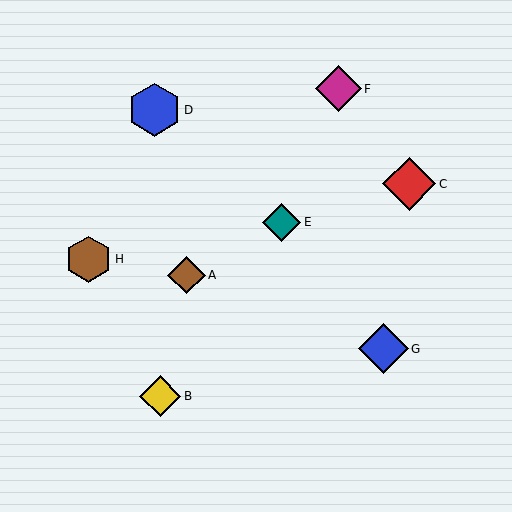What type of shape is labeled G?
Shape G is a blue diamond.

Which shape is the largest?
The red diamond (labeled C) is the largest.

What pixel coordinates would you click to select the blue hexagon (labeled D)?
Click at (155, 110) to select the blue hexagon D.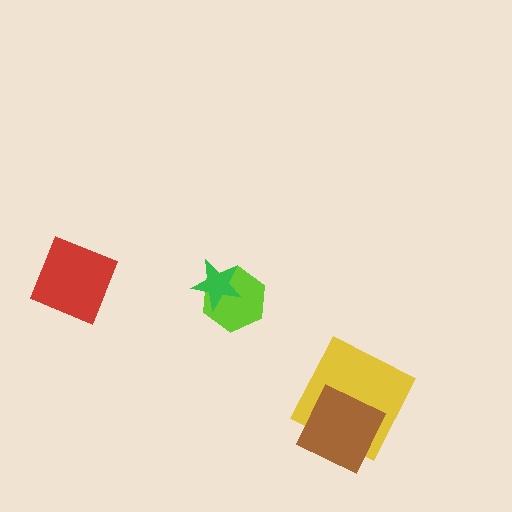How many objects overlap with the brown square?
1 object overlaps with the brown square.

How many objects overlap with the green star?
1 object overlaps with the green star.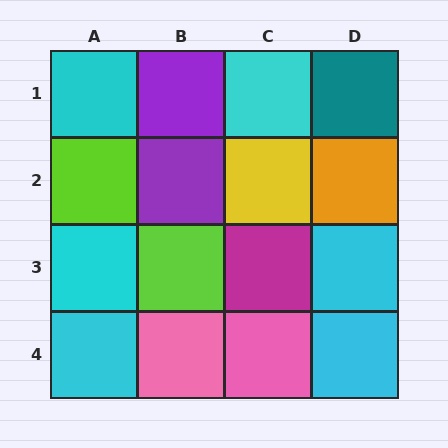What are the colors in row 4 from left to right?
Cyan, pink, pink, cyan.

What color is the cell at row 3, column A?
Cyan.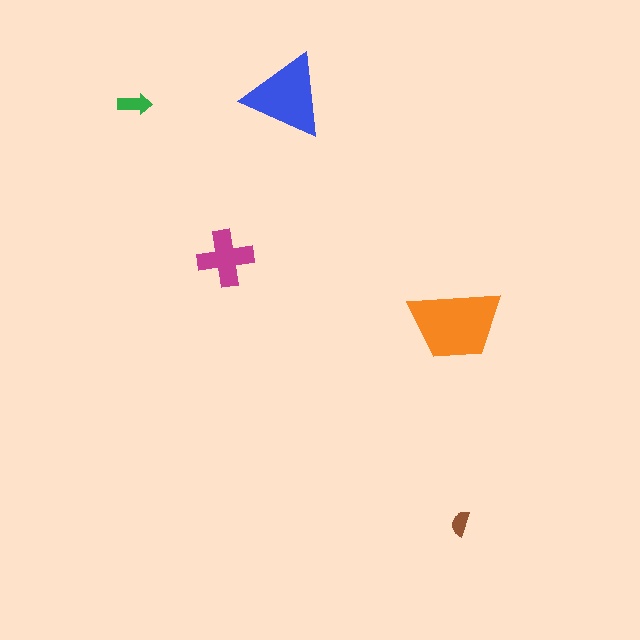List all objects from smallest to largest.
The brown semicircle, the green arrow, the magenta cross, the blue triangle, the orange trapezoid.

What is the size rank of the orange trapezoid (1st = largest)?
1st.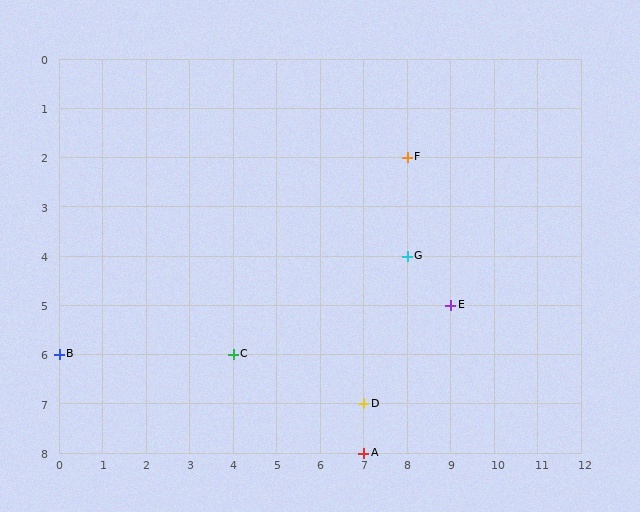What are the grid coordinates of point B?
Point B is at grid coordinates (0, 6).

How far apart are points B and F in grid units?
Points B and F are 8 columns and 4 rows apart (about 8.9 grid units diagonally).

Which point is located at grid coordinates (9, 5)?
Point E is at (9, 5).